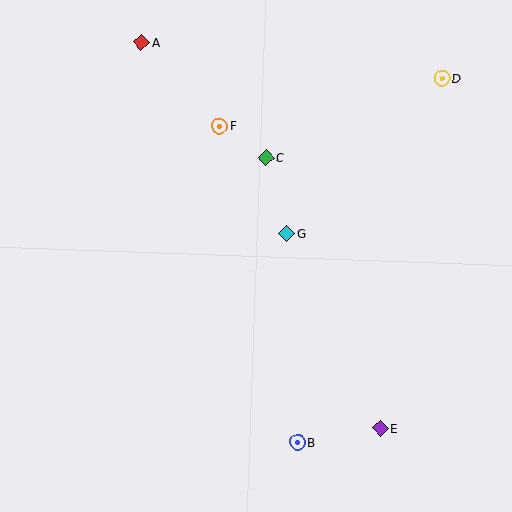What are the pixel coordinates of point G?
Point G is at (286, 233).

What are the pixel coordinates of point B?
Point B is at (297, 442).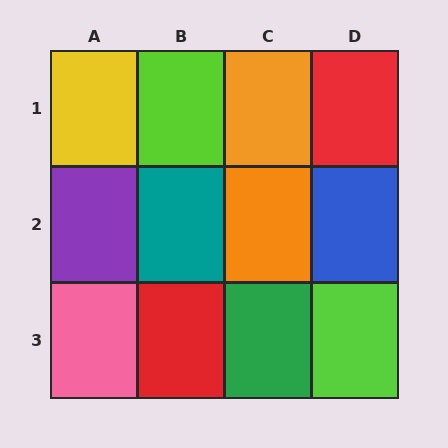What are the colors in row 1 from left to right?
Yellow, lime, orange, red.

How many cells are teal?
1 cell is teal.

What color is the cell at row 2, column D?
Blue.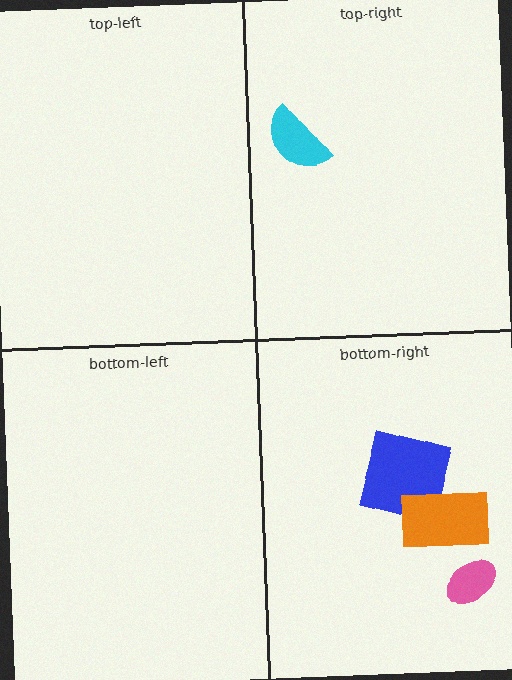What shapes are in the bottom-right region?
The blue square, the pink ellipse, the orange rectangle.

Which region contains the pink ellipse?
The bottom-right region.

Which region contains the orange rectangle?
The bottom-right region.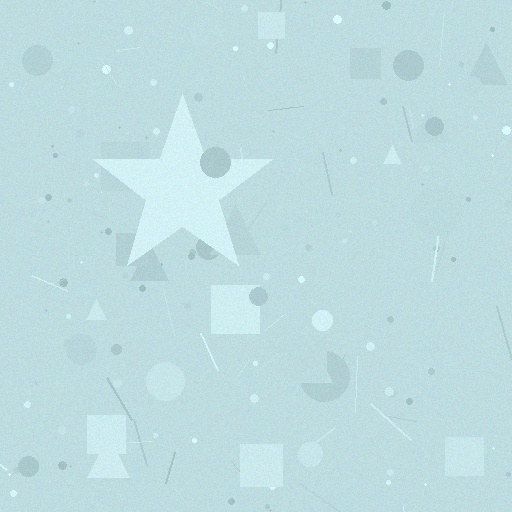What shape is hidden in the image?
A star is hidden in the image.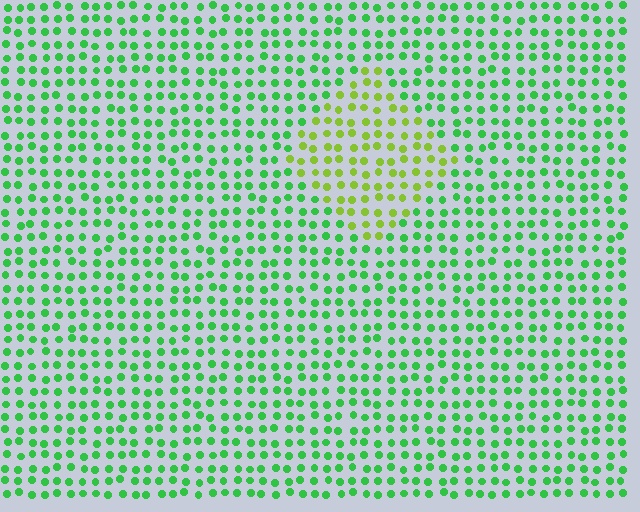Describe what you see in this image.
The image is filled with small green elements in a uniform arrangement. A diamond-shaped region is visible where the elements are tinted to a slightly different hue, forming a subtle color boundary.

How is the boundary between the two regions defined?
The boundary is defined purely by a slight shift in hue (about 42 degrees). Spacing, size, and orientation are identical on both sides.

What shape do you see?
I see a diamond.